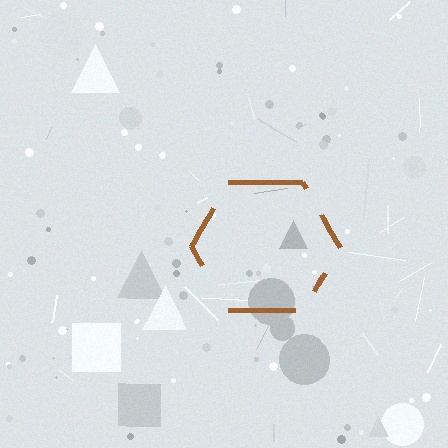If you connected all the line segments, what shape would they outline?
They would outline a hexagon.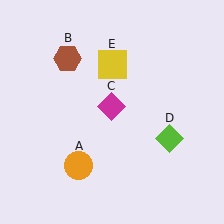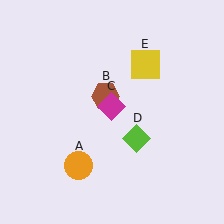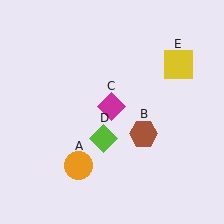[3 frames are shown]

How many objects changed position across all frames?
3 objects changed position: brown hexagon (object B), lime diamond (object D), yellow square (object E).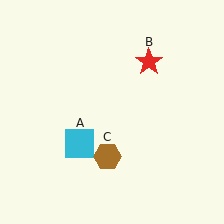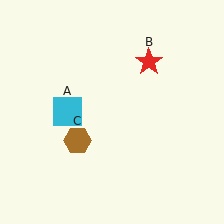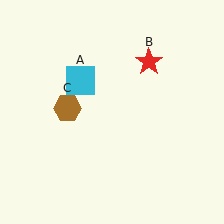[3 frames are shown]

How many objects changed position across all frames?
2 objects changed position: cyan square (object A), brown hexagon (object C).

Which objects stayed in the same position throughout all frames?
Red star (object B) remained stationary.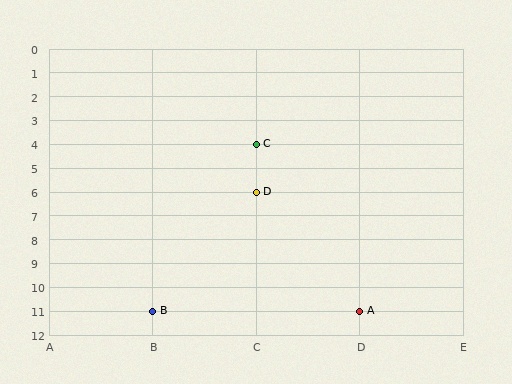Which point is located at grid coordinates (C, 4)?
Point C is at (C, 4).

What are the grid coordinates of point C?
Point C is at grid coordinates (C, 4).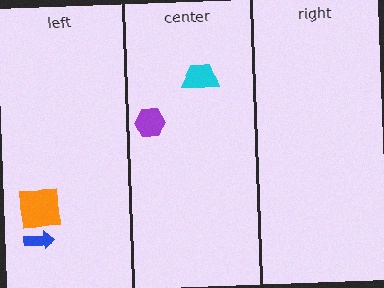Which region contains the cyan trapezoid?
The center region.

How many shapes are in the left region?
2.